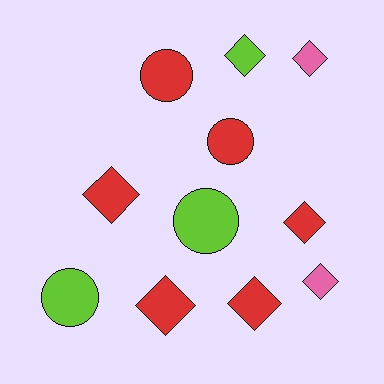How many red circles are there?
There are 2 red circles.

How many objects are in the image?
There are 11 objects.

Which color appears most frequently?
Red, with 6 objects.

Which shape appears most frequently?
Diamond, with 7 objects.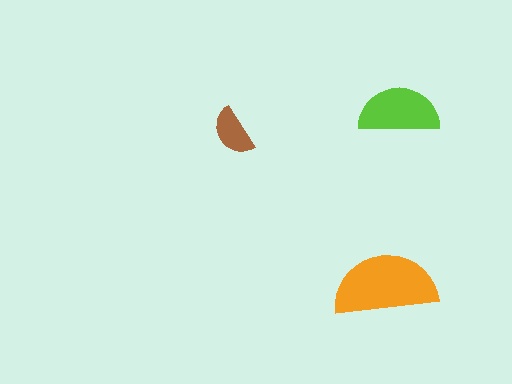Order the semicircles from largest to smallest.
the orange one, the lime one, the brown one.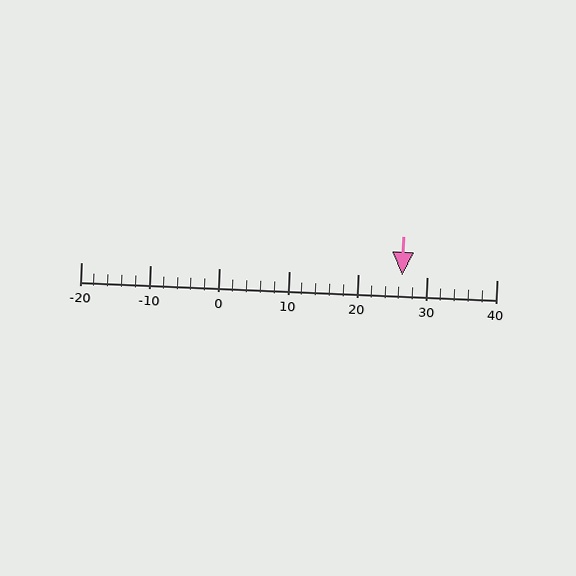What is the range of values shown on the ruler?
The ruler shows values from -20 to 40.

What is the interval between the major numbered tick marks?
The major tick marks are spaced 10 units apart.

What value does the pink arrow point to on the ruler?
The pink arrow points to approximately 26.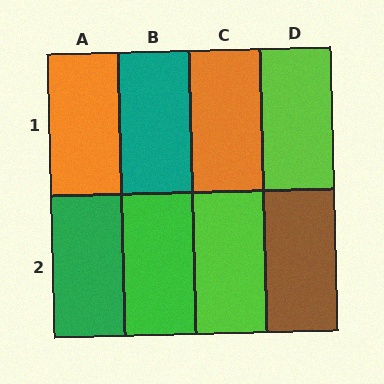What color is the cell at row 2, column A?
Green.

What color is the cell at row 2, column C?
Lime.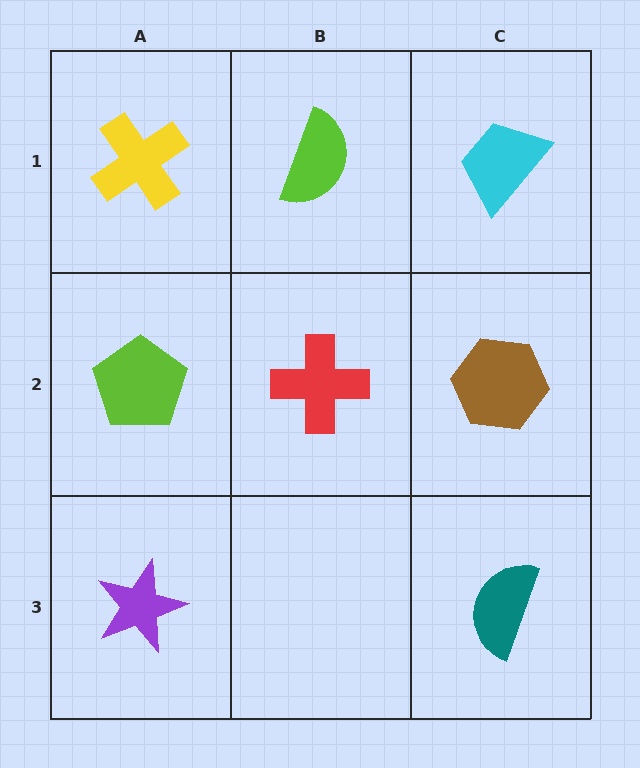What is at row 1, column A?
A yellow cross.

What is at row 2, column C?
A brown hexagon.